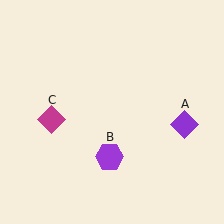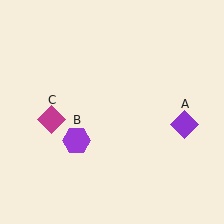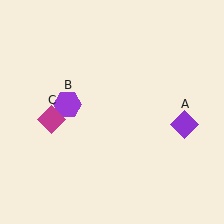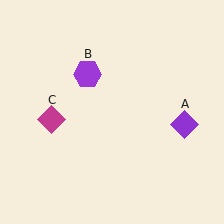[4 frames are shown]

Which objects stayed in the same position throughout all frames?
Purple diamond (object A) and magenta diamond (object C) remained stationary.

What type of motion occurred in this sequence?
The purple hexagon (object B) rotated clockwise around the center of the scene.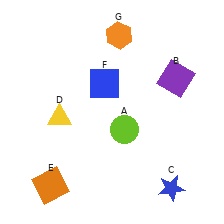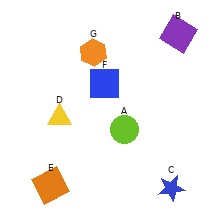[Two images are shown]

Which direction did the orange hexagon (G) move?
The orange hexagon (G) moved left.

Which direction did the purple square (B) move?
The purple square (B) moved up.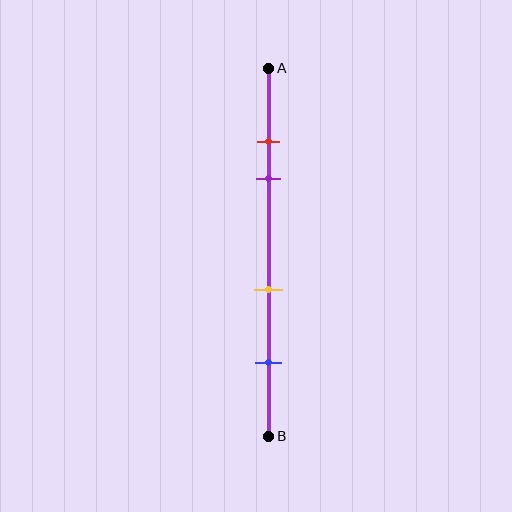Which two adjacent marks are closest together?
The red and purple marks are the closest adjacent pair.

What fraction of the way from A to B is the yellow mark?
The yellow mark is approximately 60% (0.6) of the way from A to B.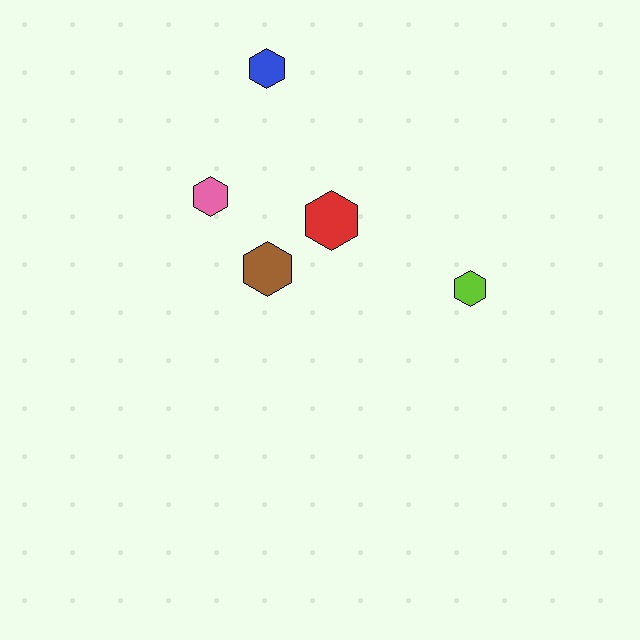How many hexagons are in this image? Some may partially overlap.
There are 5 hexagons.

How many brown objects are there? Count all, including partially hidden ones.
There is 1 brown object.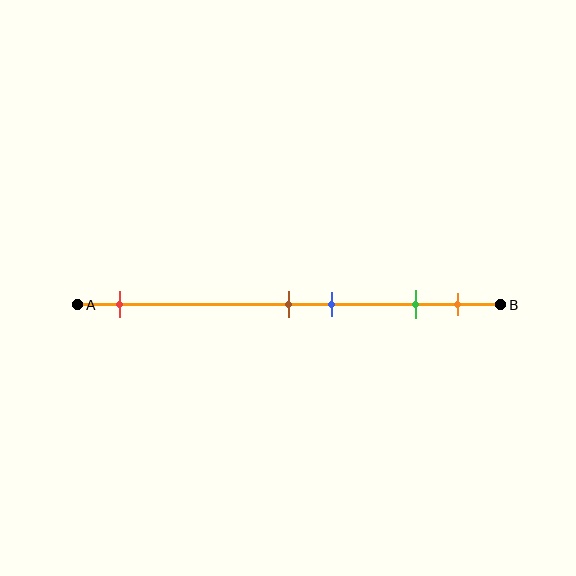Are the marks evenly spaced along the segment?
No, the marks are not evenly spaced.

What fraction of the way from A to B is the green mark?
The green mark is approximately 80% (0.8) of the way from A to B.